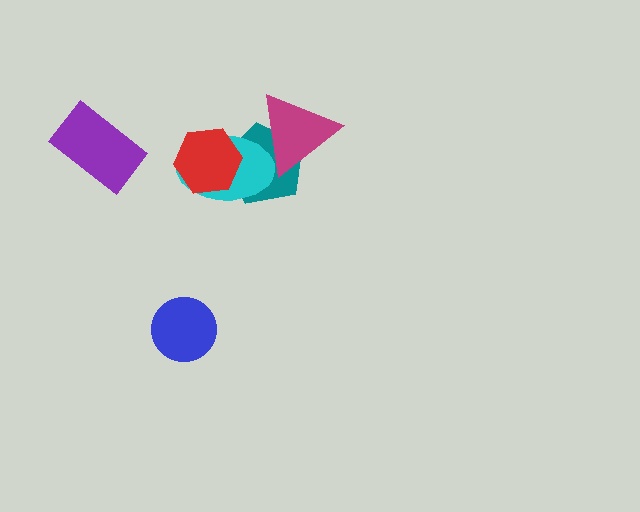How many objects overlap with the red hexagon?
2 objects overlap with the red hexagon.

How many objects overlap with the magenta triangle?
2 objects overlap with the magenta triangle.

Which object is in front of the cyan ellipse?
The red hexagon is in front of the cyan ellipse.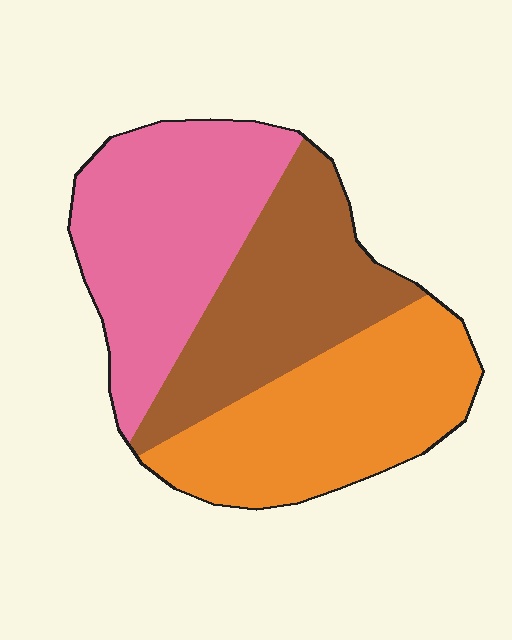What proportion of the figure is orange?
Orange takes up about one third (1/3) of the figure.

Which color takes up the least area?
Brown, at roughly 30%.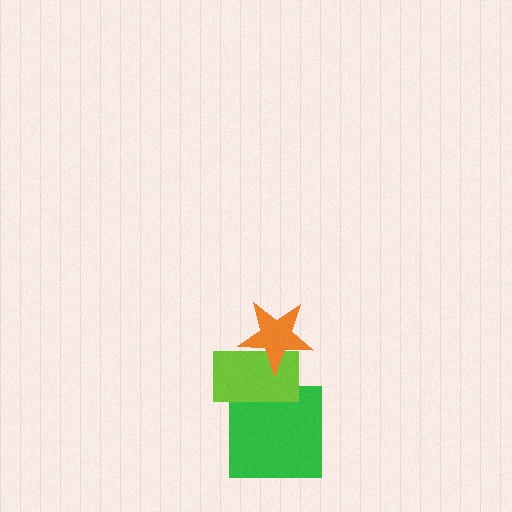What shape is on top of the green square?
The lime rectangle is on top of the green square.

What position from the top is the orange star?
The orange star is 1st from the top.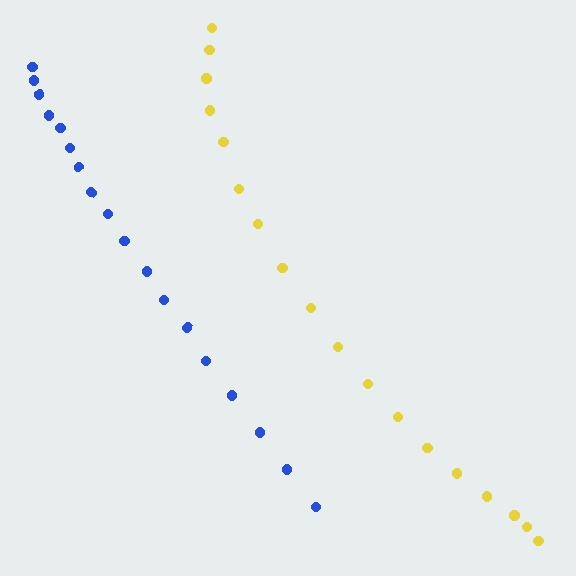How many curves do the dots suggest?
There are 2 distinct paths.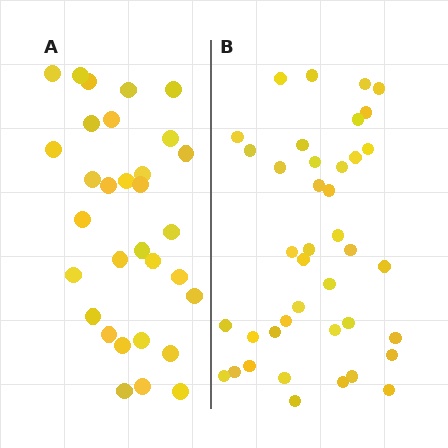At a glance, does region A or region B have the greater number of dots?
Region B (the right region) has more dots.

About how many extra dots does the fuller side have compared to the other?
Region B has roughly 8 or so more dots than region A.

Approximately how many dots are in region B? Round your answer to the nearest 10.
About 40 dots.